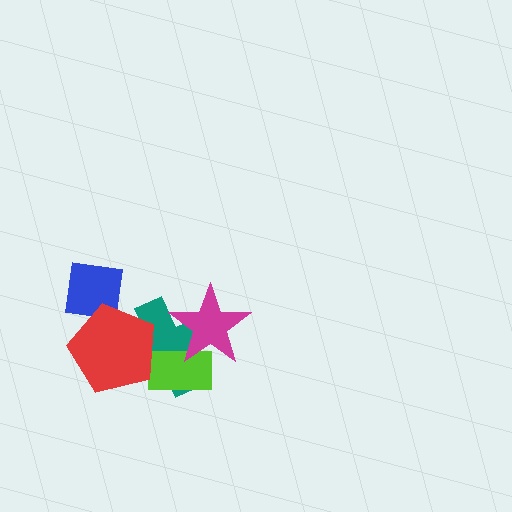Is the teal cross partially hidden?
Yes, it is partially covered by another shape.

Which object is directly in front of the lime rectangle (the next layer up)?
The magenta star is directly in front of the lime rectangle.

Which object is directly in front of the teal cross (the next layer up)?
The lime rectangle is directly in front of the teal cross.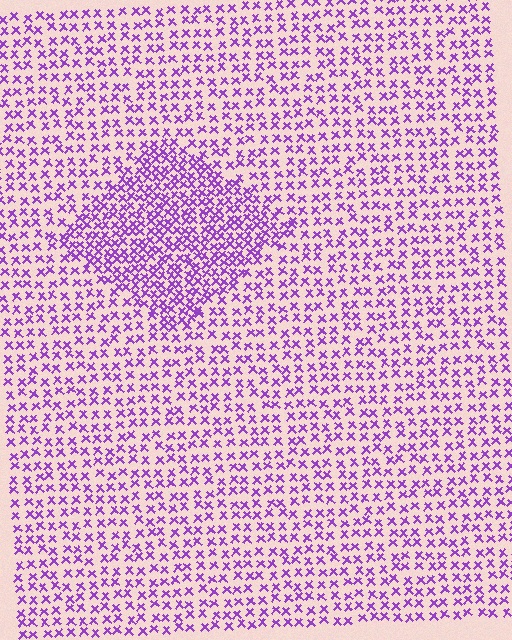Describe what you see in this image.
The image contains small purple elements arranged at two different densities. A diamond-shaped region is visible where the elements are more densely packed than the surrounding area.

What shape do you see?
I see a diamond.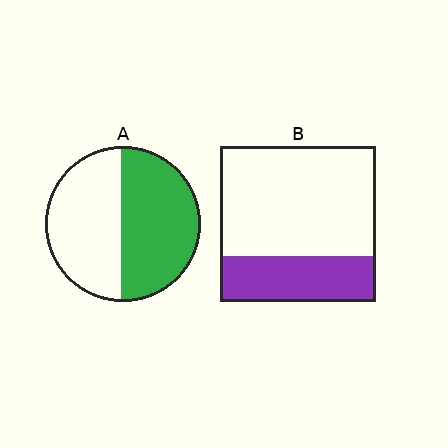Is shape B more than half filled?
No.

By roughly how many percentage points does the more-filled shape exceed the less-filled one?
By roughly 20 percentage points (A over B).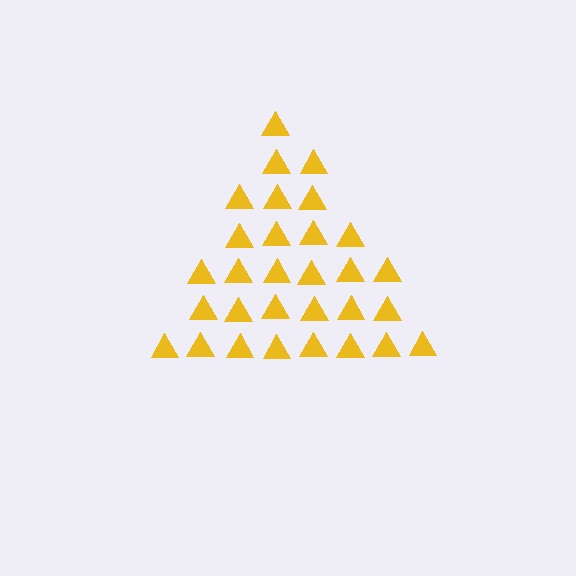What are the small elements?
The small elements are triangles.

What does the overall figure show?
The overall figure shows a triangle.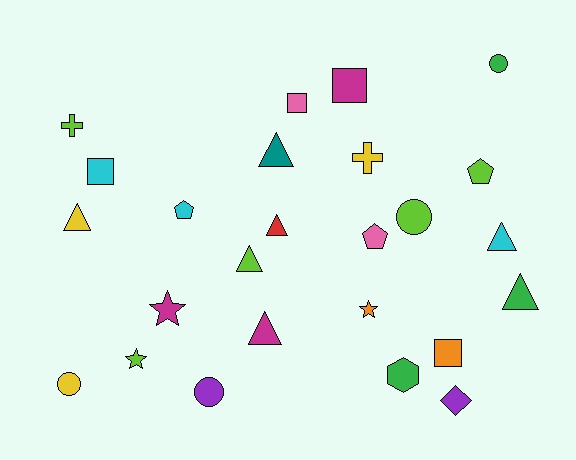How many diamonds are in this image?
There is 1 diamond.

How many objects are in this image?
There are 25 objects.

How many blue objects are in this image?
There are no blue objects.